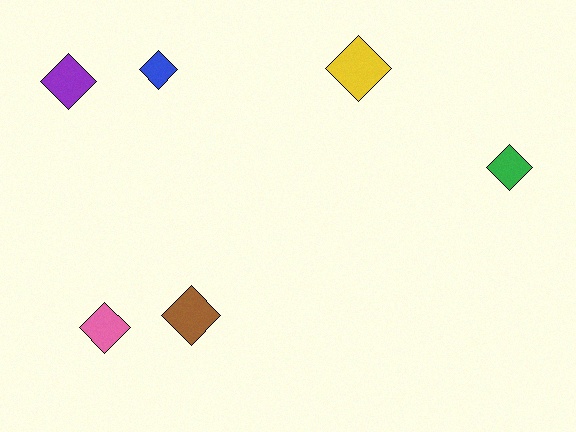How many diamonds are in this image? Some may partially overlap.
There are 6 diamonds.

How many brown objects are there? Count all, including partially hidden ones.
There is 1 brown object.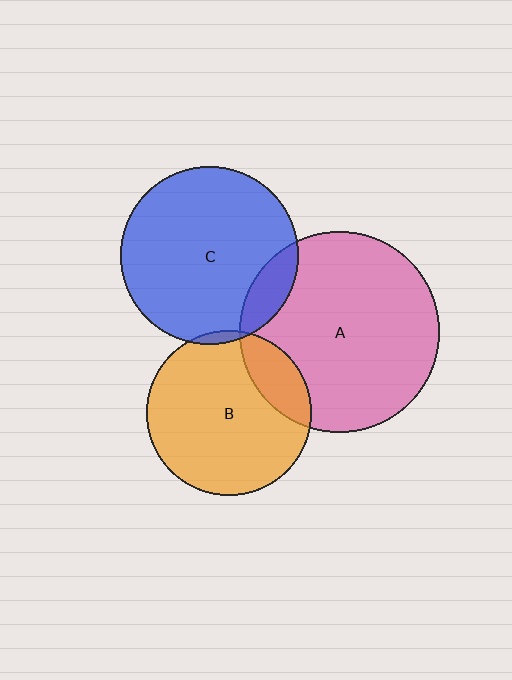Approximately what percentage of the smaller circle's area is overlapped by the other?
Approximately 10%.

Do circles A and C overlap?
Yes.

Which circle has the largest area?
Circle A (pink).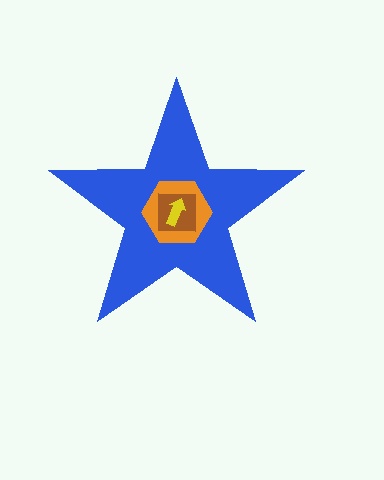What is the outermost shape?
The blue star.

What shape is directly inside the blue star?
The orange hexagon.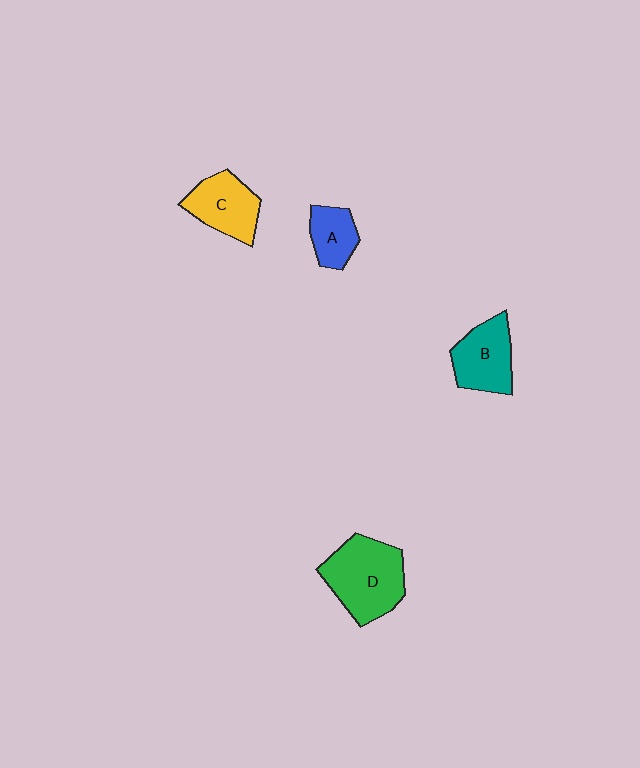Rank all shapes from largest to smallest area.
From largest to smallest: D (green), B (teal), C (yellow), A (blue).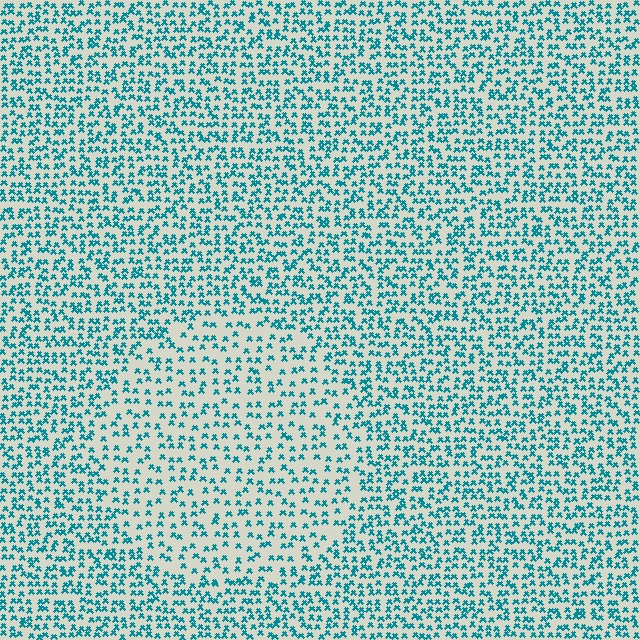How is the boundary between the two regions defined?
The boundary is defined by a change in element density (approximately 1.7x ratio). All elements are the same color, size, and shape.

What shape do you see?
I see a circle.